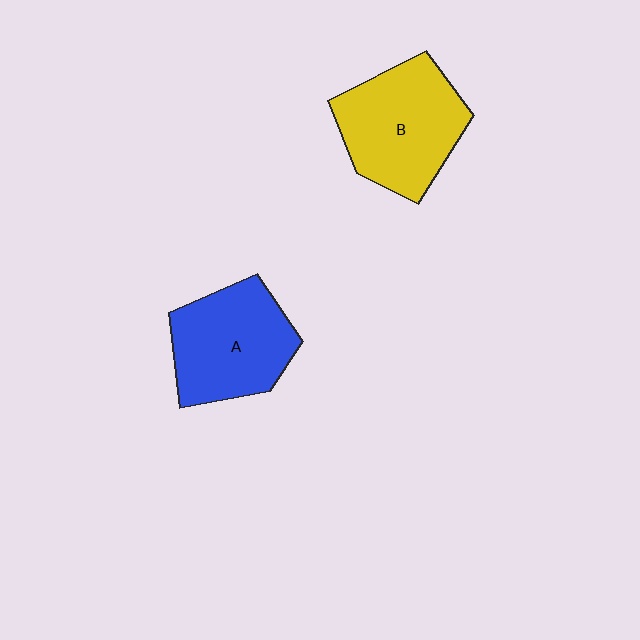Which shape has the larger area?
Shape B (yellow).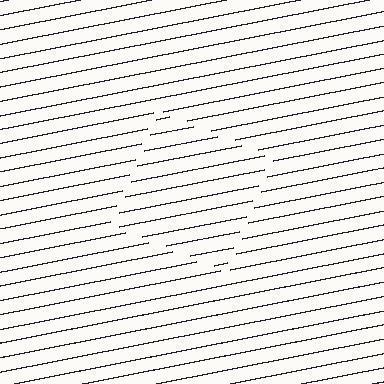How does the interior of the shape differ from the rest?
The interior of the shape contains the same grating, shifted by half a period — the contour is defined by the phase discontinuity where line-ends from the inner and outer gratings abut.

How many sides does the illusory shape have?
4 sides — the line-ends trace a square.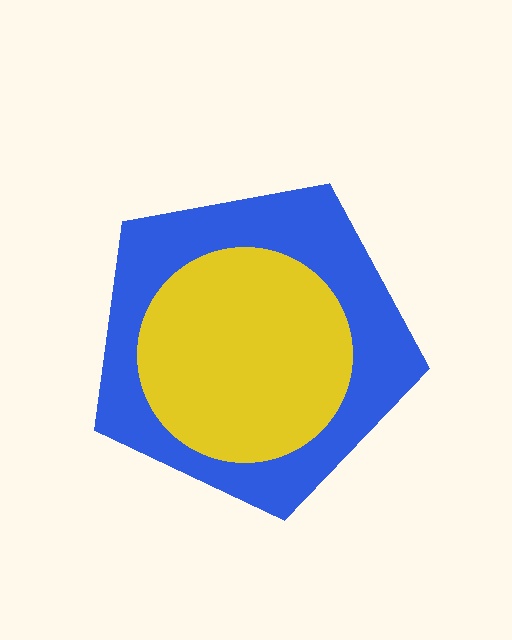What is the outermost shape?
The blue pentagon.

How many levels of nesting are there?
2.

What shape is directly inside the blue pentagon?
The yellow circle.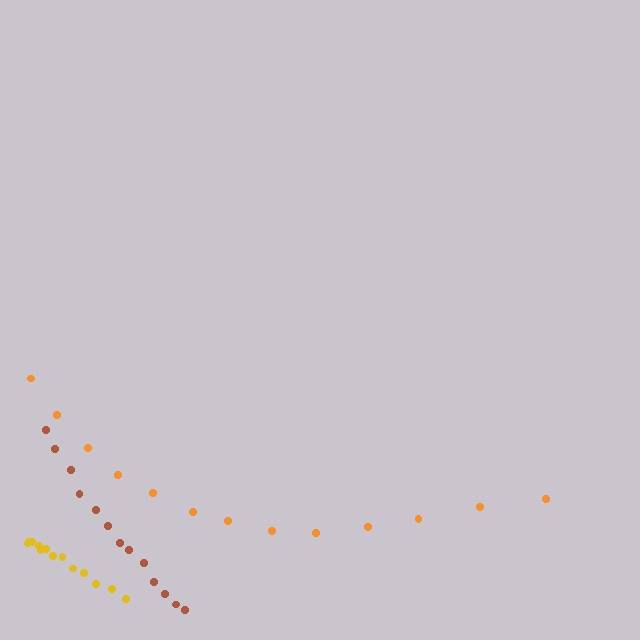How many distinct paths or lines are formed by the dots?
There are 3 distinct paths.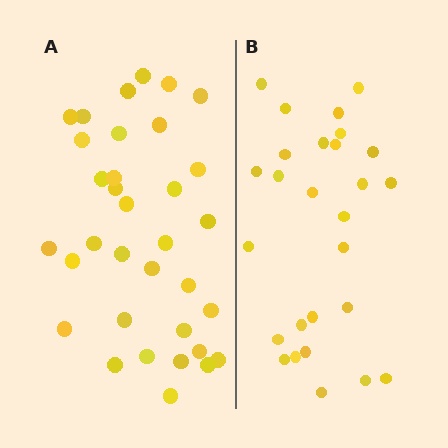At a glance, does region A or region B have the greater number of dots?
Region A (the left region) has more dots.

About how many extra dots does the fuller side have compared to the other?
Region A has roughly 8 or so more dots than region B.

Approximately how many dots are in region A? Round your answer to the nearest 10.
About 30 dots. (The exact count is 34, which rounds to 30.)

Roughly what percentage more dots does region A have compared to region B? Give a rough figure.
About 25% more.